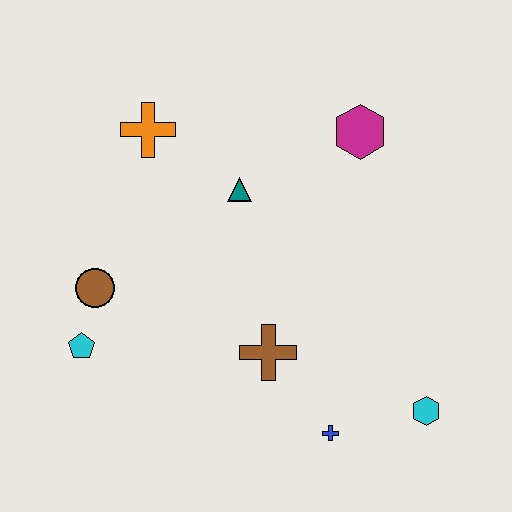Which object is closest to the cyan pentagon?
The brown circle is closest to the cyan pentagon.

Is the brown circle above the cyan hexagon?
Yes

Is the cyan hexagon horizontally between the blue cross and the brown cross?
No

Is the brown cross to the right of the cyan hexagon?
No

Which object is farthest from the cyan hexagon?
The orange cross is farthest from the cyan hexagon.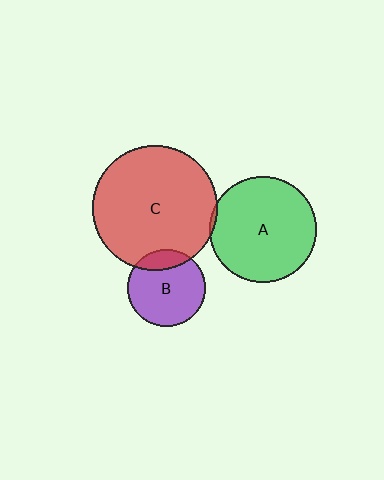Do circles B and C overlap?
Yes.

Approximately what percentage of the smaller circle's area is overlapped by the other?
Approximately 15%.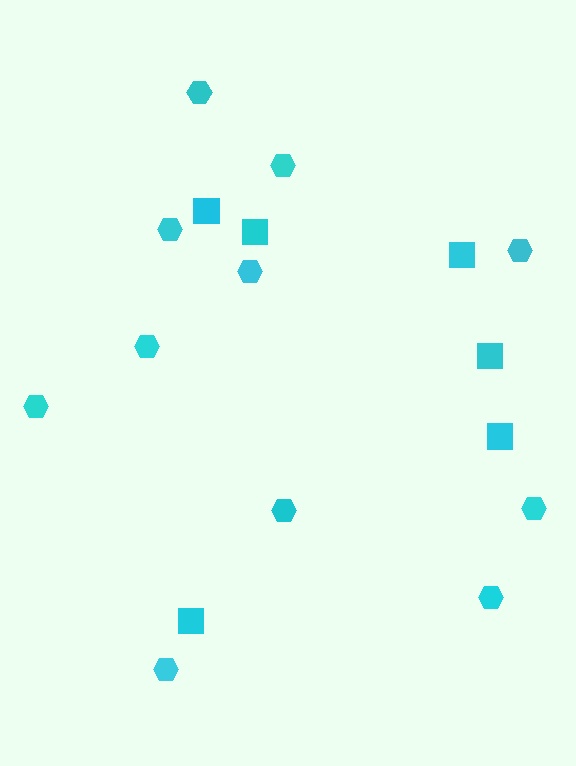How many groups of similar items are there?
There are 2 groups: one group of hexagons (11) and one group of squares (6).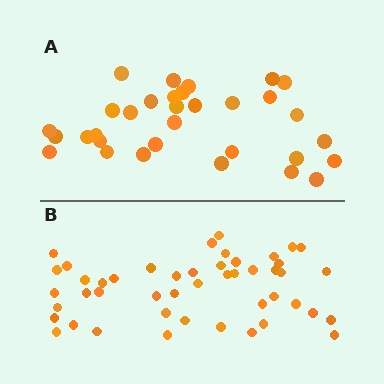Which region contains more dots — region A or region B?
Region B (the bottom region) has more dots.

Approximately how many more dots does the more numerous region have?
Region B has approximately 15 more dots than region A.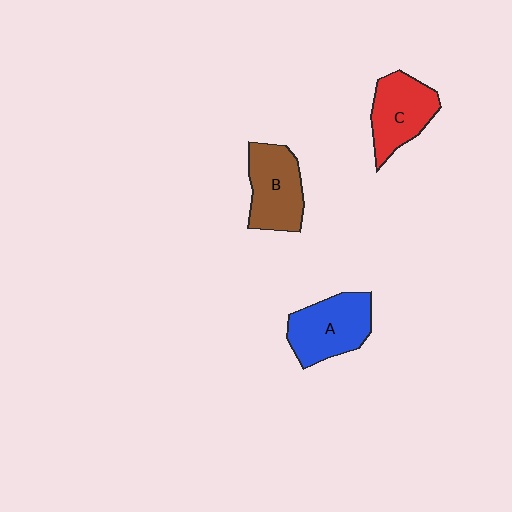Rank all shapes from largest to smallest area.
From largest to smallest: A (blue), B (brown), C (red).